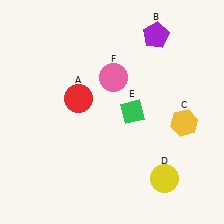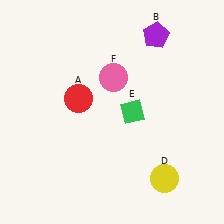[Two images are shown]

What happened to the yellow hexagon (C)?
The yellow hexagon (C) was removed in Image 2. It was in the bottom-right area of Image 1.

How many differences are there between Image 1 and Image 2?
There is 1 difference between the two images.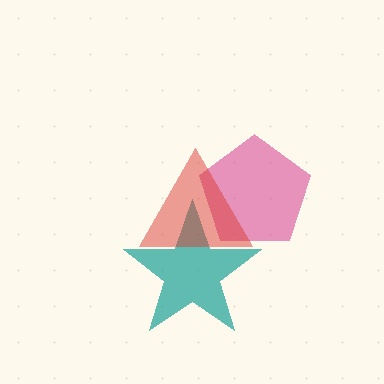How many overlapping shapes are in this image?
There are 3 overlapping shapes in the image.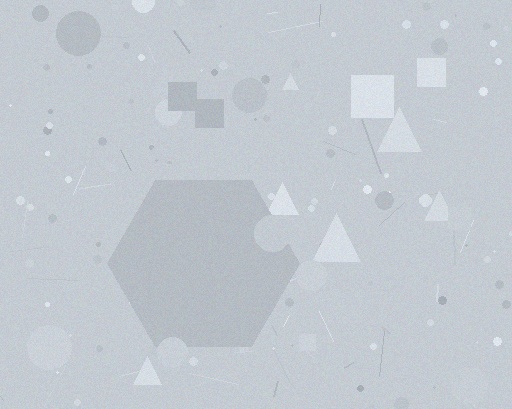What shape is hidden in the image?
A hexagon is hidden in the image.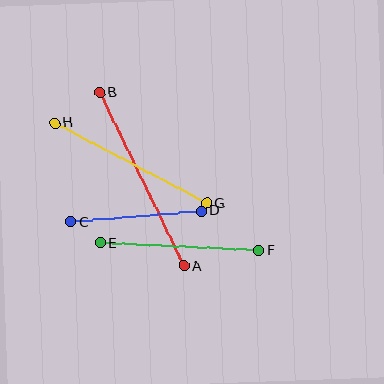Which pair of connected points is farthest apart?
Points A and B are farthest apart.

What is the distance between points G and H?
The distance is approximately 172 pixels.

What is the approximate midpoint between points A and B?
The midpoint is at approximately (142, 179) pixels.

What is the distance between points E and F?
The distance is approximately 159 pixels.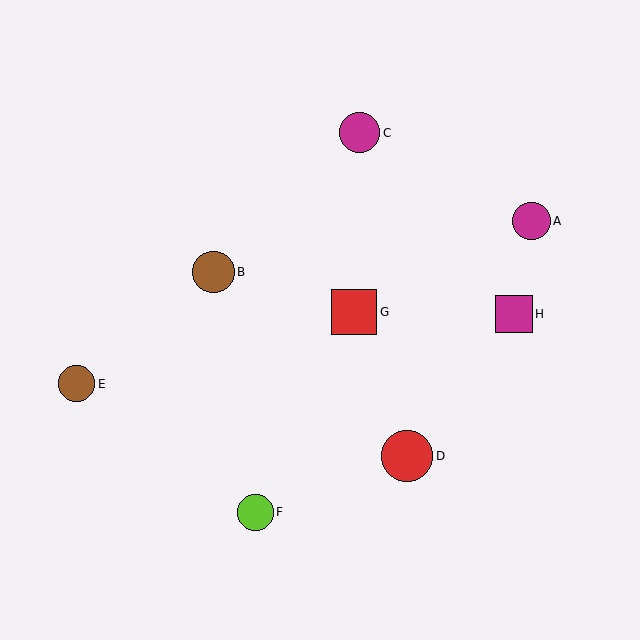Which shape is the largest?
The red circle (labeled D) is the largest.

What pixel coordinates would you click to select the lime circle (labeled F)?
Click at (256, 512) to select the lime circle F.